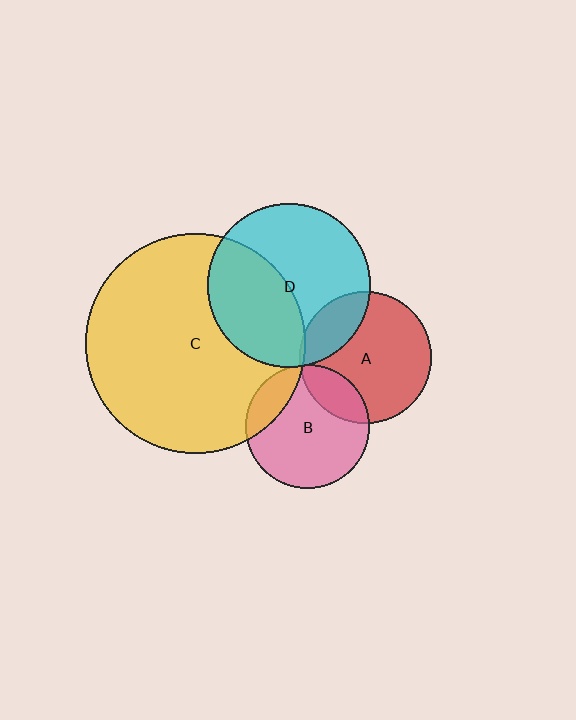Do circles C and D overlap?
Yes.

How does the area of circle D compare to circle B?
Approximately 1.7 times.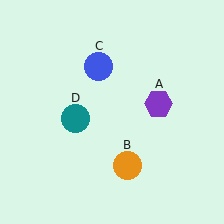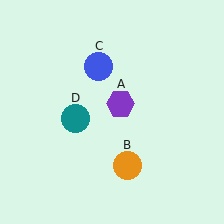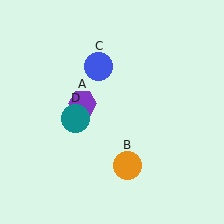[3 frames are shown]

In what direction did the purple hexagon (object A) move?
The purple hexagon (object A) moved left.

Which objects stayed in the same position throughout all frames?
Orange circle (object B) and blue circle (object C) and teal circle (object D) remained stationary.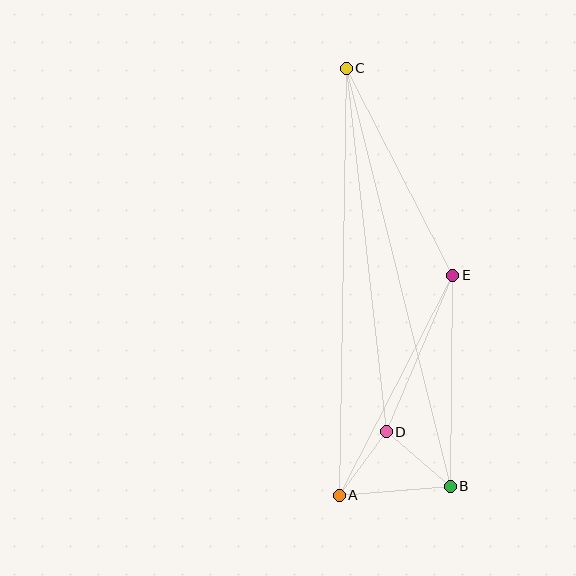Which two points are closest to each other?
Points A and D are closest to each other.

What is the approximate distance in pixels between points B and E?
The distance between B and E is approximately 211 pixels.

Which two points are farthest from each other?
Points B and C are farthest from each other.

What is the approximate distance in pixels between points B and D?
The distance between B and D is approximately 84 pixels.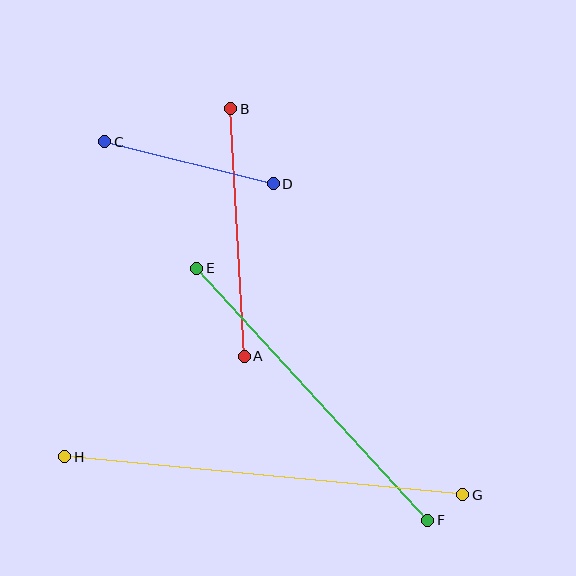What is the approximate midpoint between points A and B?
The midpoint is at approximately (237, 233) pixels.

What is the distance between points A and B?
The distance is approximately 248 pixels.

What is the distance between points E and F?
The distance is approximately 342 pixels.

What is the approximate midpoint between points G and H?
The midpoint is at approximately (264, 476) pixels.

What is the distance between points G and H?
The distance is approximately 400 pixels.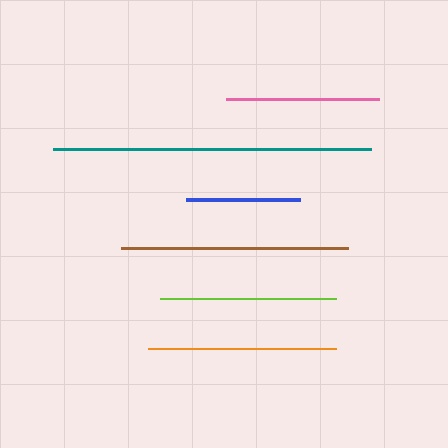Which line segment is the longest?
The teal line is the longest at approximately 318 pixels.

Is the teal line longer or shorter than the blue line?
The teal line is longer than the blue line.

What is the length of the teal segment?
The teal segment is approximately 318 pixels long.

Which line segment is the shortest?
The blue line is the shortest at approximately 114 pixels.